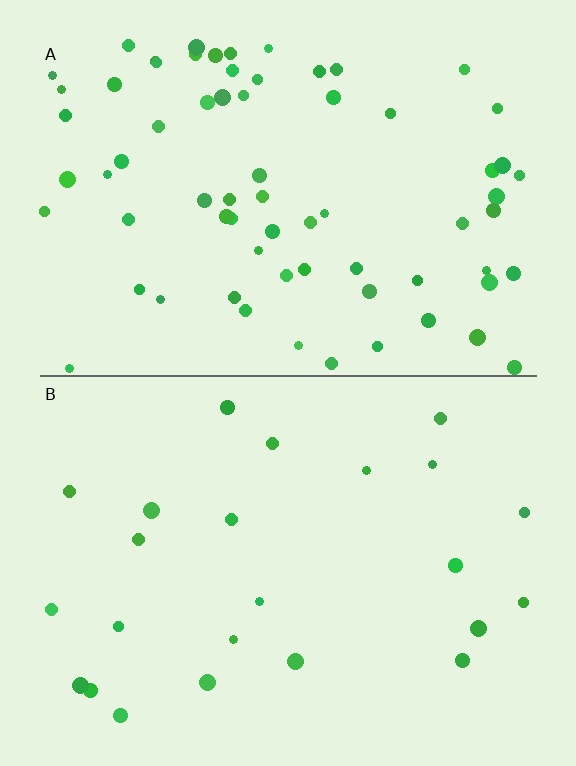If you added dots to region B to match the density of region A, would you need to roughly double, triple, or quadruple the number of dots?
Approximately triple.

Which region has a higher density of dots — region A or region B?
A (the top).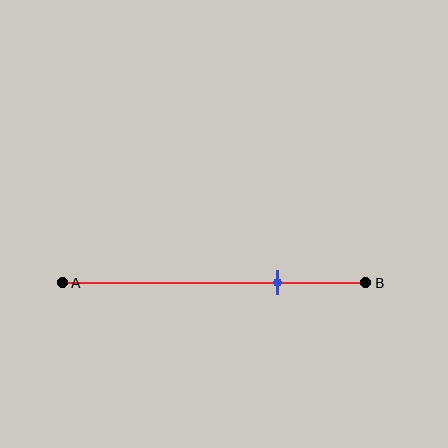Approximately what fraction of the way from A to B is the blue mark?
The blue mark is approximately 70% of the way from A to B.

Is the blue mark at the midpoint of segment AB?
No, the mark is at about 70% from A, not at the 50% midpoint.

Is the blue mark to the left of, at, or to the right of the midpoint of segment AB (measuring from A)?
The blue mark is to the right of the midpoint of segment AB.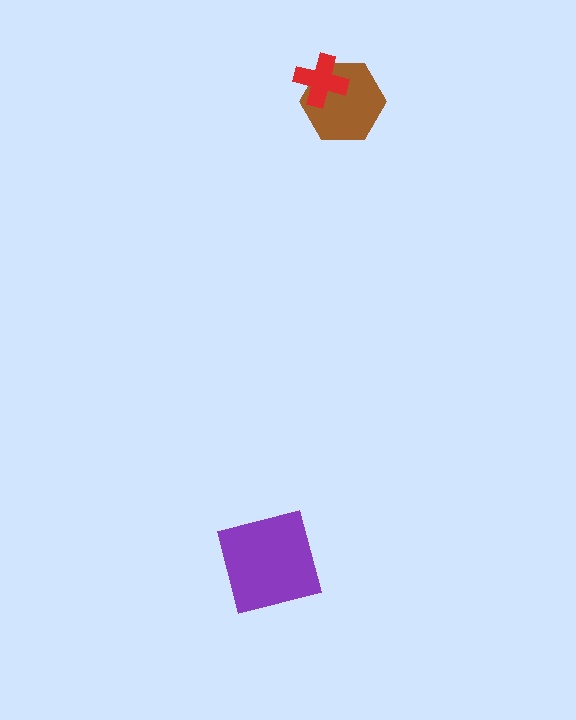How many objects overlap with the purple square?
0 objects overlap with the purple square.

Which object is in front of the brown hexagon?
The red cross is in front of the brown hexagon.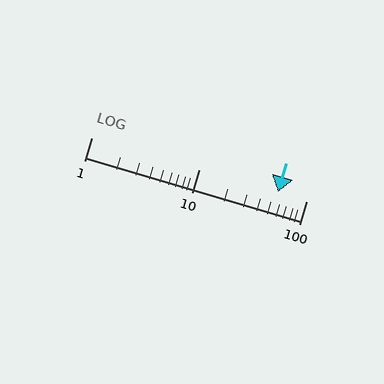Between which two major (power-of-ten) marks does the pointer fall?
The pointer is between 10 and 100.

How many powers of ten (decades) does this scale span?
The scale spans 2 decades, from 1 to 100.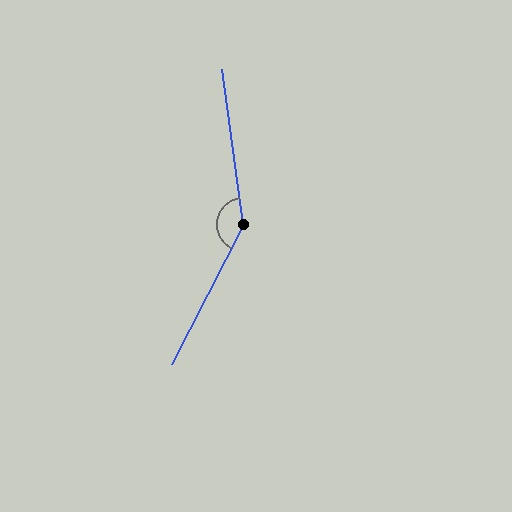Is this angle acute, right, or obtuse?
It is obtuse.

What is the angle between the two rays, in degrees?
Approximately 145 degrees.